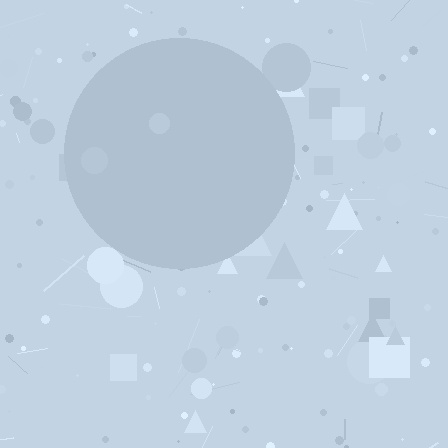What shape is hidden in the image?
A circle is hidden in the image.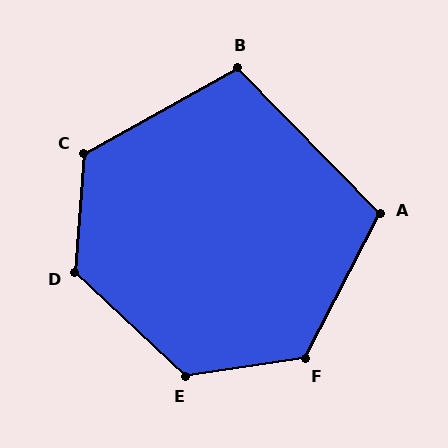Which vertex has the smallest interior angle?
B, at approximately 105 degrees.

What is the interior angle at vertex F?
Approximately 126 degrees (obtuse).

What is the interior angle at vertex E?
Approximately 128 degrees (obtuse).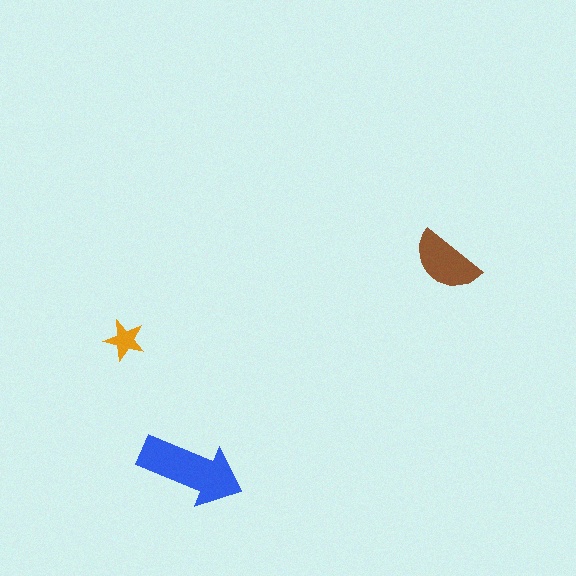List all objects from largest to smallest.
The blue arrow, the brown semicircle, the orange star.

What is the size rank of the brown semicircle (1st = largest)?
2nd.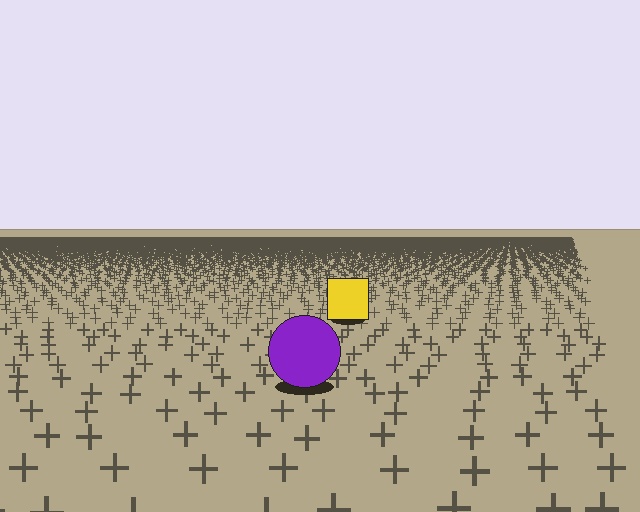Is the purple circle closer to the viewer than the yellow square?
Yes. The purple circle is closer — you can tell from the texture gradient: the ground texture is coarser near it.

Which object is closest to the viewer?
The purple circle is closest. The texture marks near it are larger and more spread out.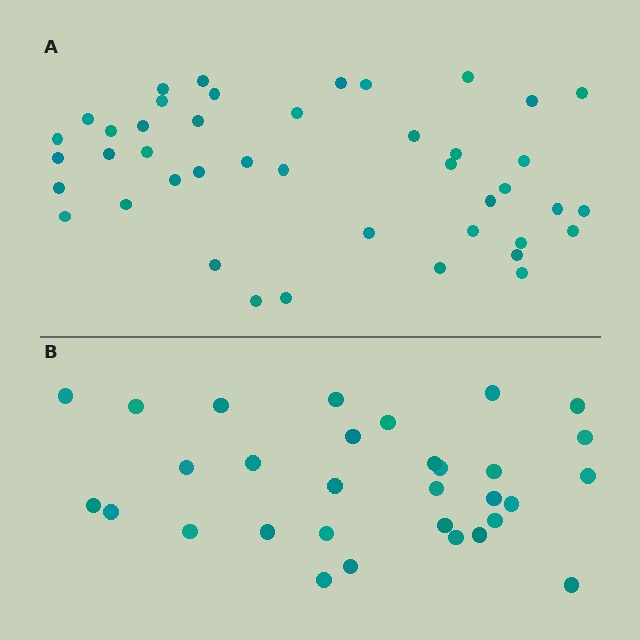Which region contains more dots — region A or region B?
Region A (the top region) has more dots.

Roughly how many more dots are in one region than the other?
Region A has roughly 12 or so more dots than region B.